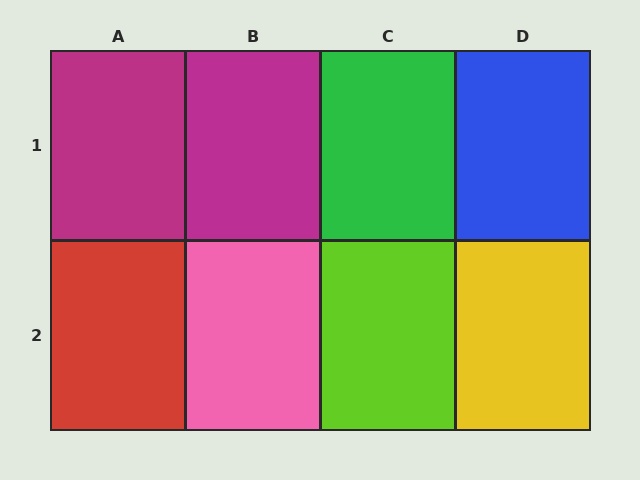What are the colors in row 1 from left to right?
Magenta, magenta, green, blue.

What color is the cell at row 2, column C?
Lime.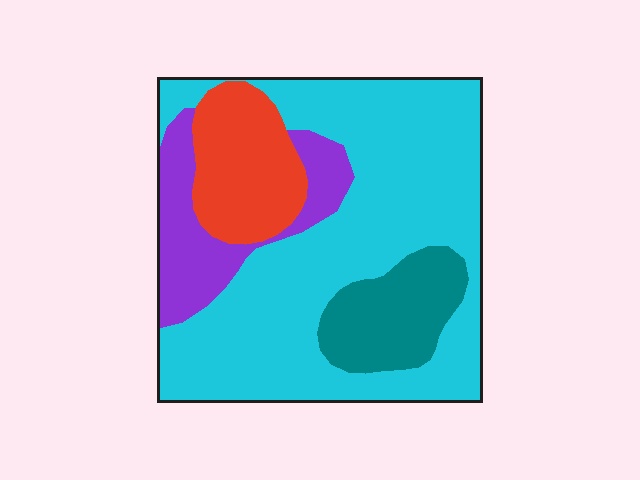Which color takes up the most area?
Cyan, at roughly 60%.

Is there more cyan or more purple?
Cyan.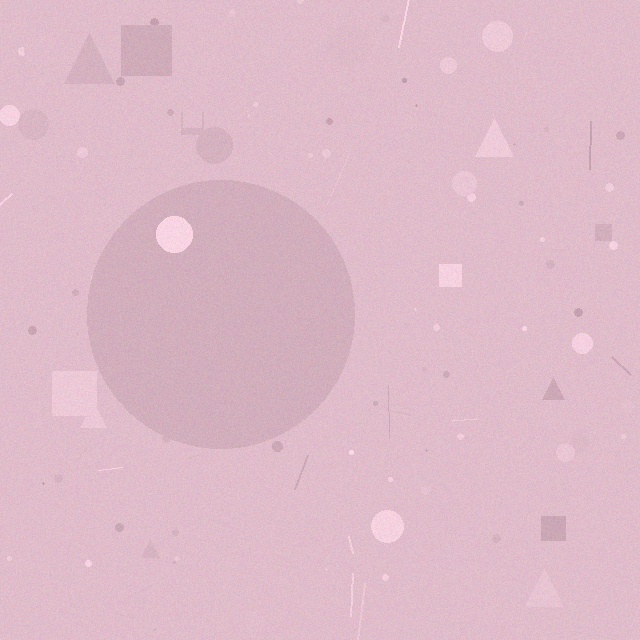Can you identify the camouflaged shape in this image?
The camouflaged shape is a circle.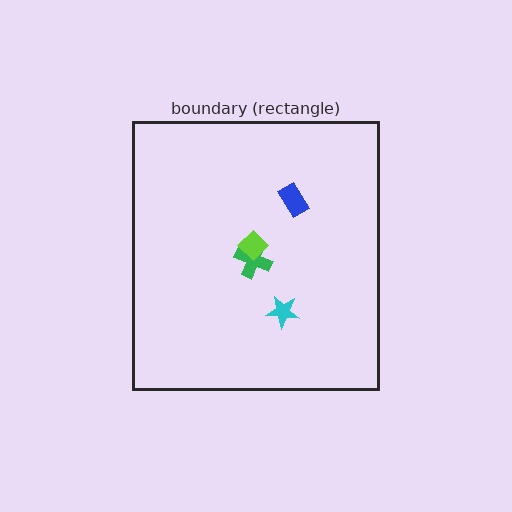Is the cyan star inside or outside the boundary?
Inside.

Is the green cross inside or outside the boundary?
Inside.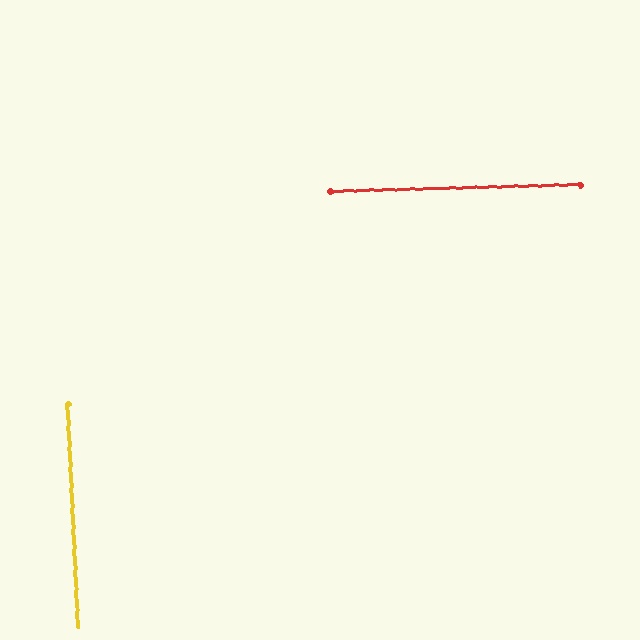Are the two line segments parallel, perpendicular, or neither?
Perpendicular — they meet at approximately 89°.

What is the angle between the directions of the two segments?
Approximately 89 degrees.